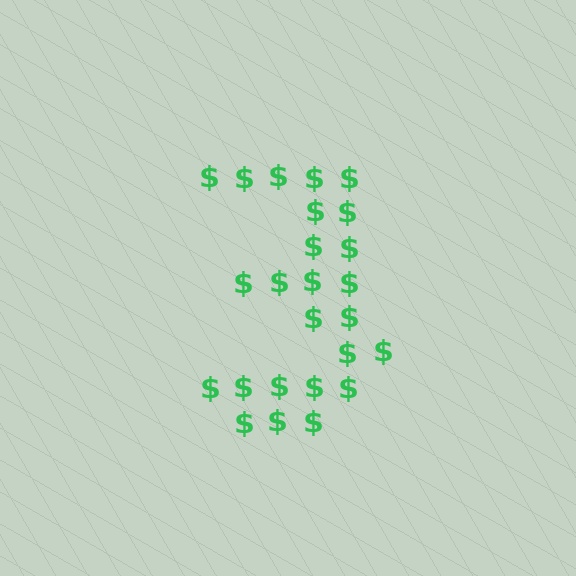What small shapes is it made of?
It is made of small dollar signs.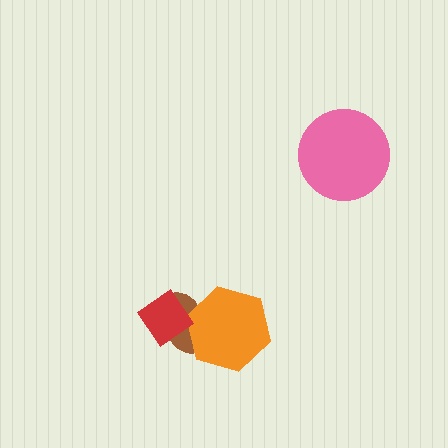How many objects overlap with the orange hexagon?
2 objects overlap with the orange hexagon.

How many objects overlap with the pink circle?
0 objects overlap with the pink circle.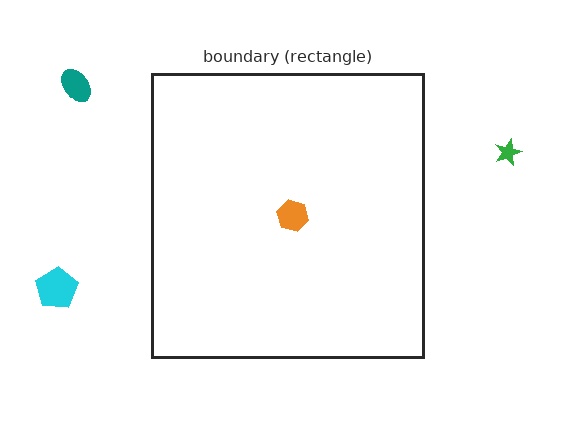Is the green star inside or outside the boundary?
Outside.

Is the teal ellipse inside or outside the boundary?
Outside.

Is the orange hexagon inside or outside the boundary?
Inside.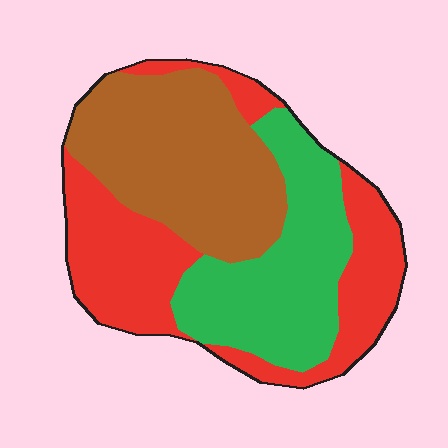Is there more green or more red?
Red.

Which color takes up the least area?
Green, at roughly 30%.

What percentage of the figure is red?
Red covers about 35% of the figure.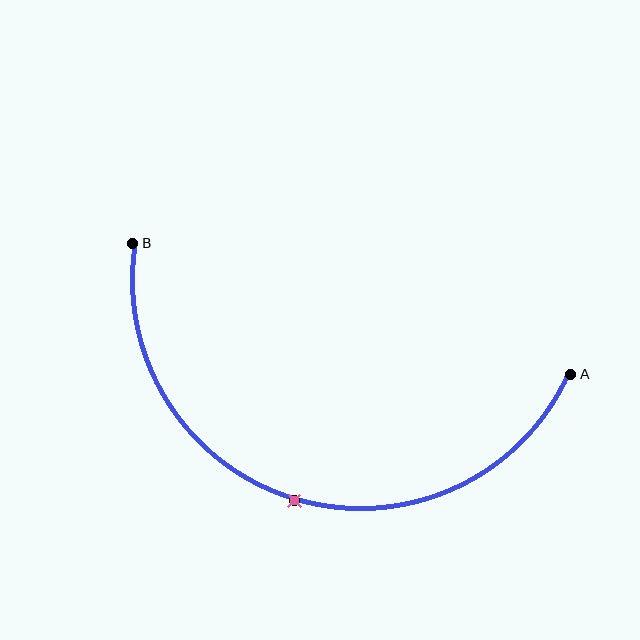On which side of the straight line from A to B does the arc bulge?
The arc bulges below the straight line connecting A and B.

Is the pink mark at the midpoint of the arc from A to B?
Yes. The pink mark lies on the arc at equal arc-length from both A and B — it is the arc midpoint.